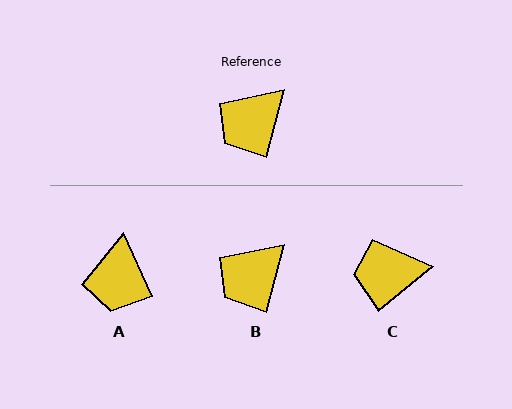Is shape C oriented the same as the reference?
No, it is off by about 36 degrees.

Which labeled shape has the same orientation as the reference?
B.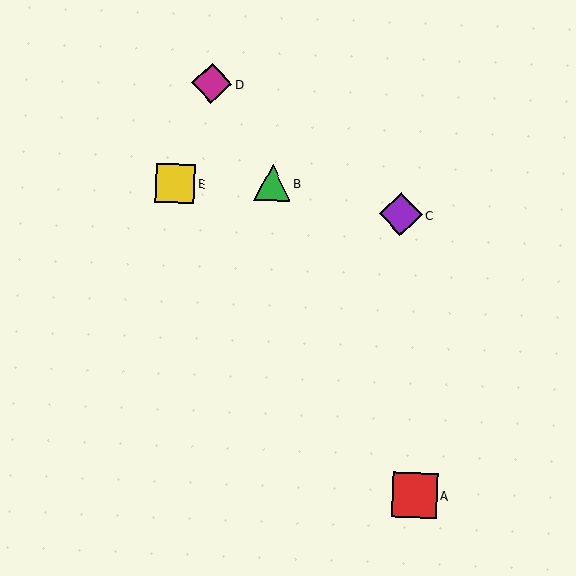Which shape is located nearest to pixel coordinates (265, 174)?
The green triangle (labeled B) at (272, 183) is nearest to that location.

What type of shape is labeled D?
Shape D is a magenta diamond.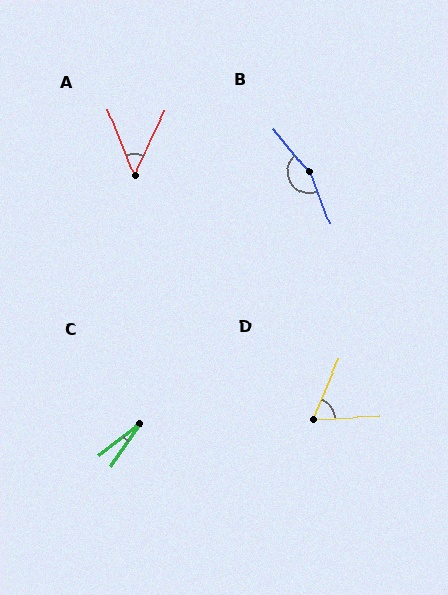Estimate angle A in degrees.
Approximately 47 degrees.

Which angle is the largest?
B, at approximately 162 degrees.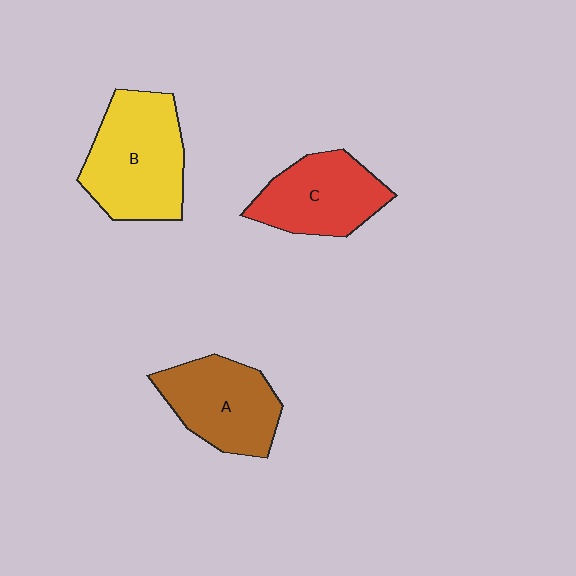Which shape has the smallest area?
Shape C (red).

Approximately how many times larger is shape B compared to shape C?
Approximately 1.3 times.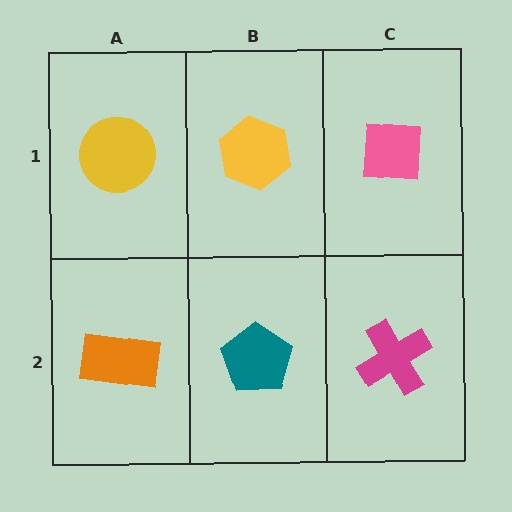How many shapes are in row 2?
3 shapes.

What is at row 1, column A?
A yellow circle.